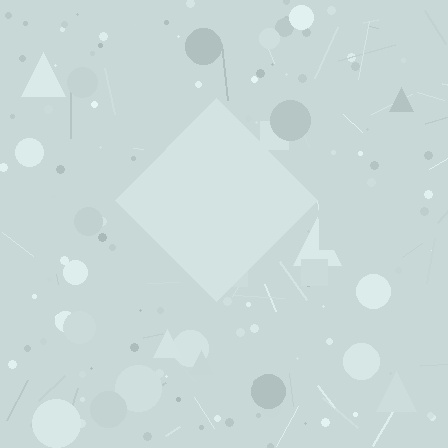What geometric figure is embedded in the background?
A diamond is embedded in the background.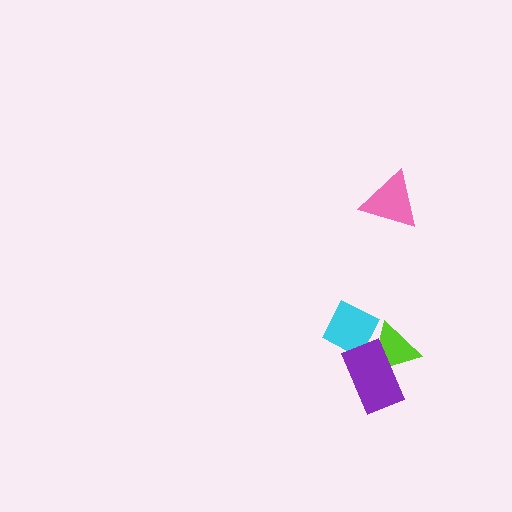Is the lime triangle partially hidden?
Yes, it is partially covered by another shape.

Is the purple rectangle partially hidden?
No, no other shape covers it.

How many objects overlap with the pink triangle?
0 objects overlap with the pink triangle.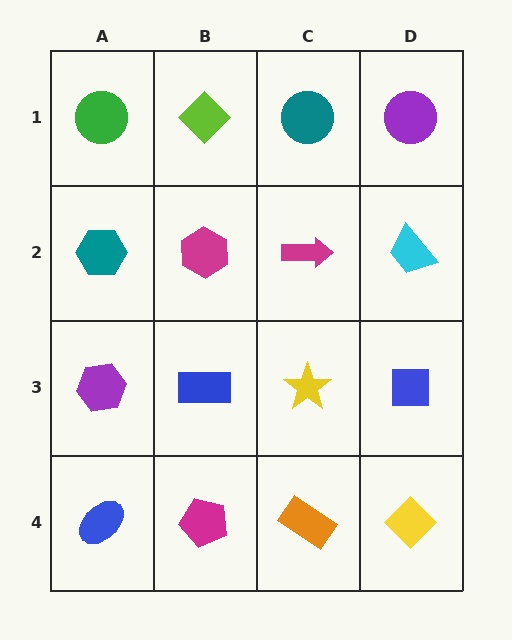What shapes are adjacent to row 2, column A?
A green circle (row 1, column A), a purple hexagon (row 3, column A), a magenta hexagon (row 2, column B).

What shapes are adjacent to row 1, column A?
A teal hexagon (row 2, column A), a lime diamond (row 1, column B).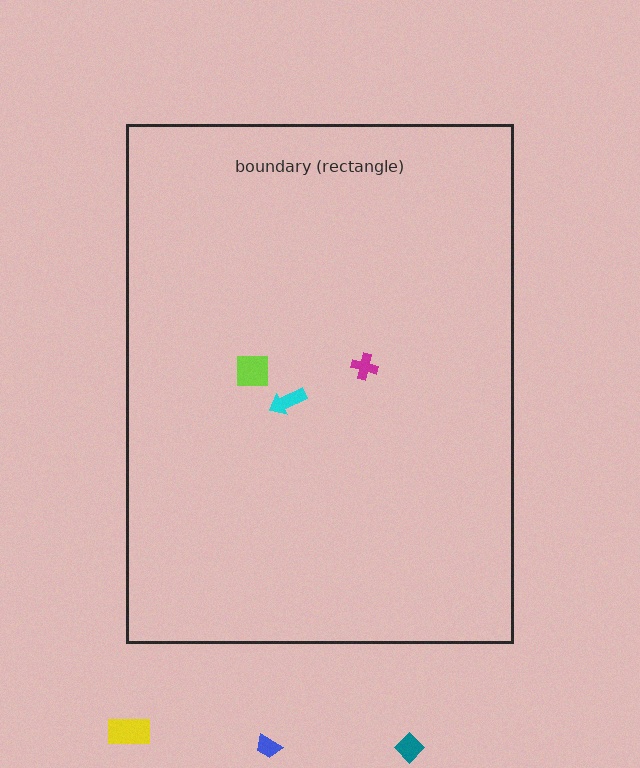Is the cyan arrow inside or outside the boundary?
Inside.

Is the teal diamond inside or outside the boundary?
Outside.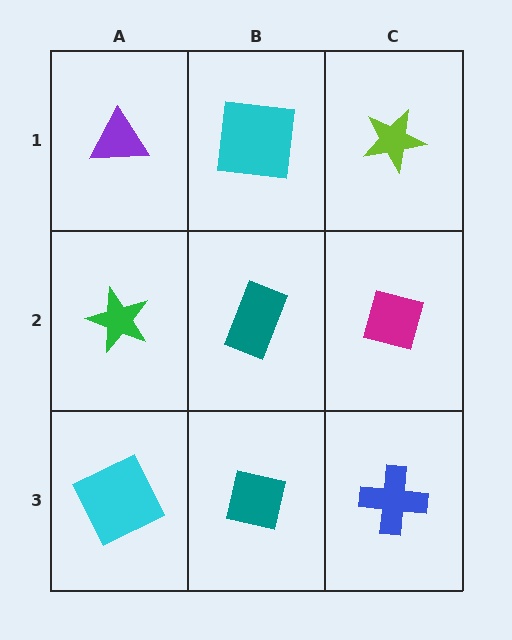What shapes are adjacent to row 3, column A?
A green star (row 2, column A), a teal square (row 3, column B).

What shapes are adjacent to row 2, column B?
A cyan square (row 1, column B), a teal square (row 3, column B), a green star (row 2, column A), a magenta diamond (row 2, column C).